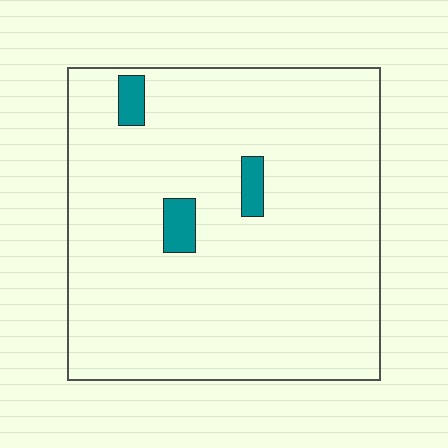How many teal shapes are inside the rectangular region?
3.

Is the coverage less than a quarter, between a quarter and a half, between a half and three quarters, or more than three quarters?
Less than a quarter.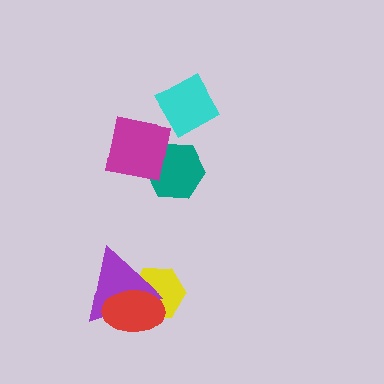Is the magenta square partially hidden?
No, no other shape covers it.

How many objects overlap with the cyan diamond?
0 objects overlap with the cyan diamond.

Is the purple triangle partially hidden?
Yes, it is partially covered by another shape.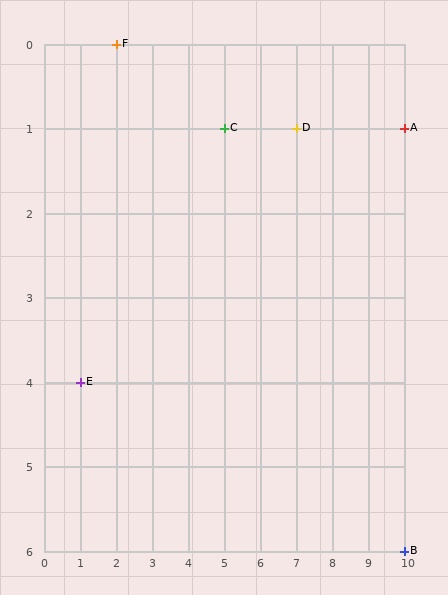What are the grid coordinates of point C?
Point C is at grid coordinates (5, 1).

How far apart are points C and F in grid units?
Points C and F are 3 columns and 1 row apart (about 3.2 grid units diagonally).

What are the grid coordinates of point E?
Point E is at grid coordinates (1, 4).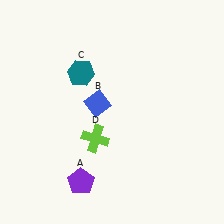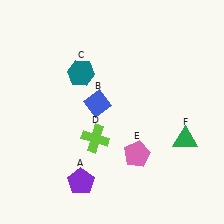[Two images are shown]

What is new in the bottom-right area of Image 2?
A pink pentagon (E) was added in the bottom-right area of Image 2.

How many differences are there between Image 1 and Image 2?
There are 2 differences between the two images.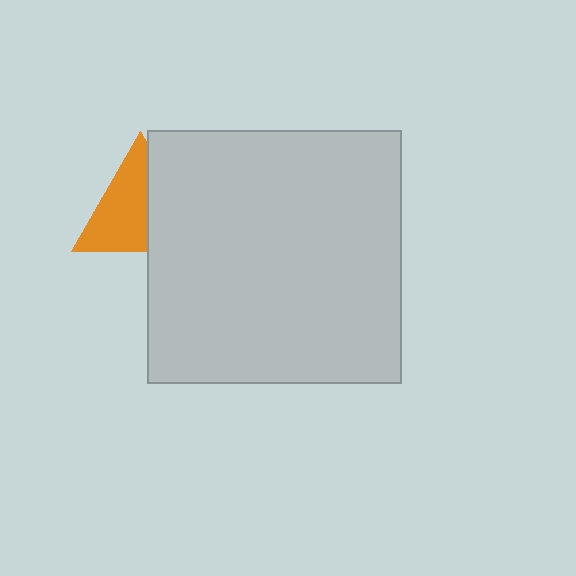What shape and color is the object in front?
The object in front is a light gray square.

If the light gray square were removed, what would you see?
You would see the complete orange triangle.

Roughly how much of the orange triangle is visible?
About half of it is visible (roughly 60%).